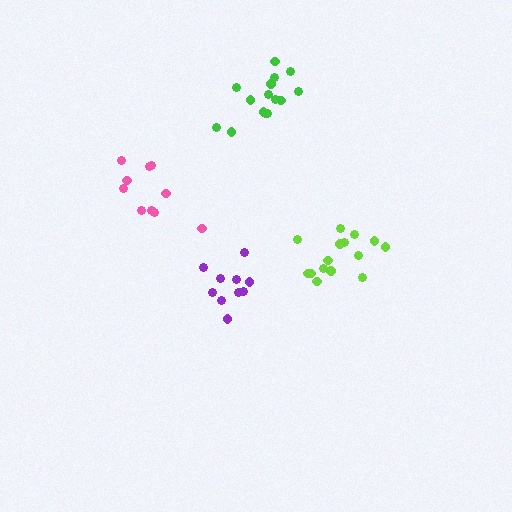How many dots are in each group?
Group 1: 15 dots, Group 2: 15 dots, Group 3: 10 dots, Group 4: 10 dots (50 total).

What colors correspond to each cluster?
The clusters are colored: green, lime, purple, pink.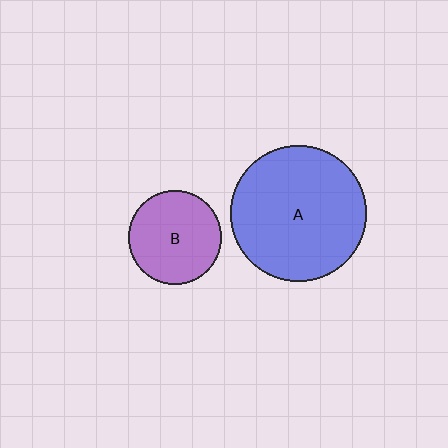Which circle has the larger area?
Circle A (blue).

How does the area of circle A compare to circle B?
Approximately 2.1 times.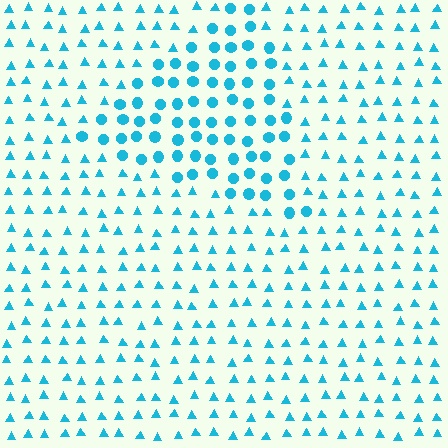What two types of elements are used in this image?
The image uses circles inside the triangle region and triangles outside it.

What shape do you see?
I see a triangle.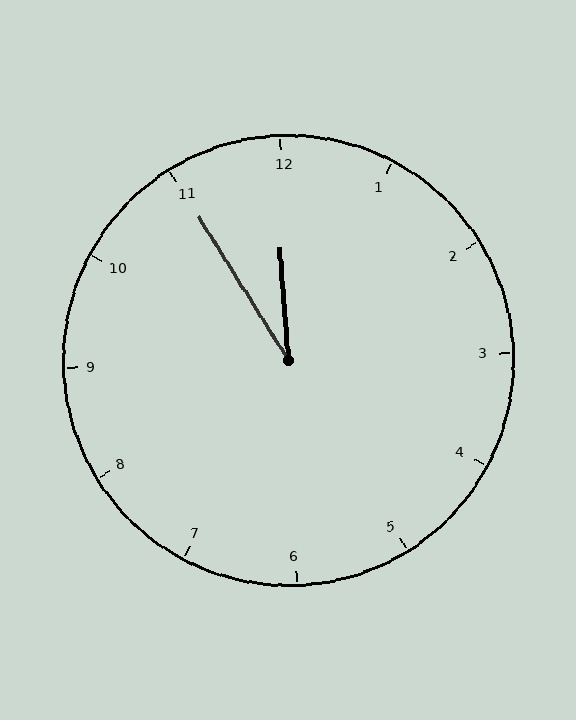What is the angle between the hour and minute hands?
Approximately 28 degrees.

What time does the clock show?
11:55.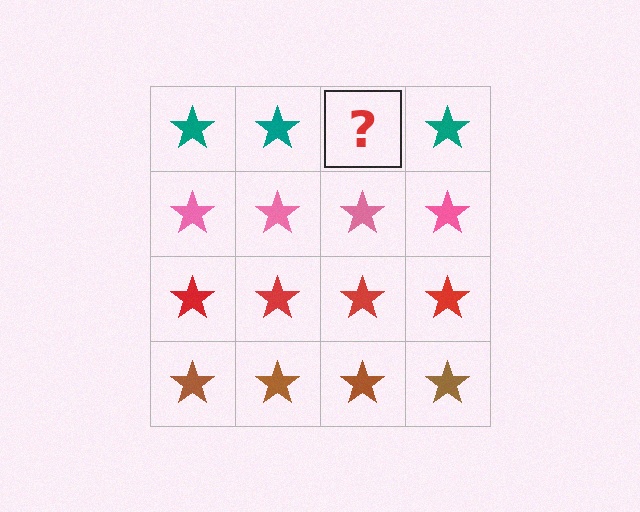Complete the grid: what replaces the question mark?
The question mark should be replaced with a teal star.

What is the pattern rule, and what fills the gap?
The rule is that each row has a consistent color. The gap should be filled with a teal star.